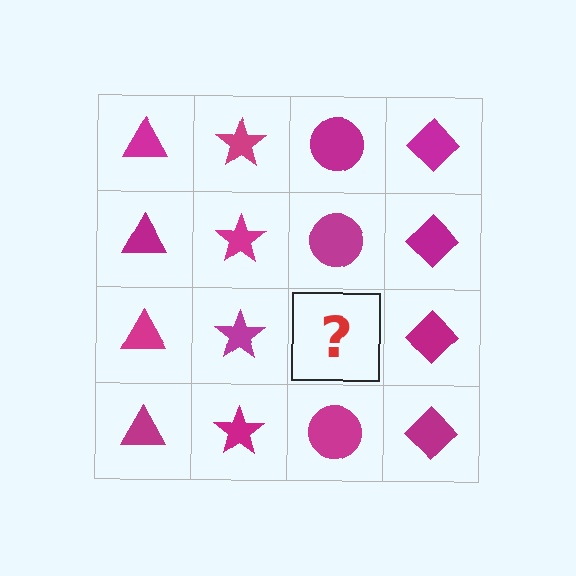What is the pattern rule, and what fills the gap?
The rule is that each column has a consistent shape. The gap should be filled with a magenta circle.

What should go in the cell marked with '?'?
The missing cell should contain a magenta circle.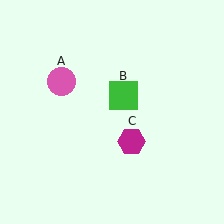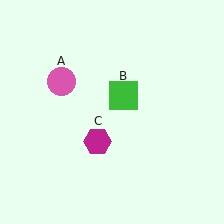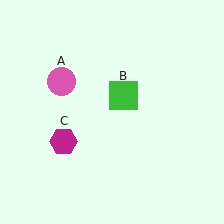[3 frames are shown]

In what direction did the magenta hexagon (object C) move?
The magenta hexagon (object C) moved left.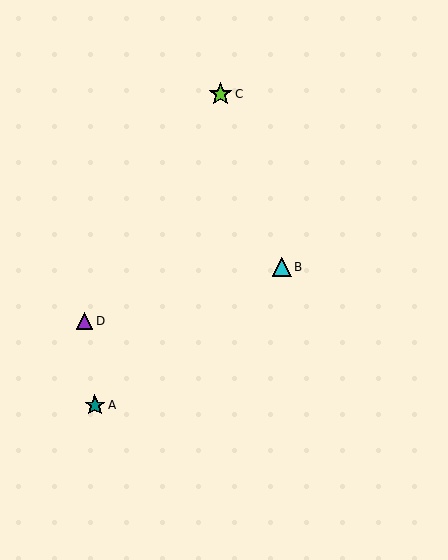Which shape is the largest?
The lime star (labeled C) is the largest.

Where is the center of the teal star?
The center of the teal star is at (95, 405).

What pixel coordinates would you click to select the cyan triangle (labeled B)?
Click at (282, 267) to select the cyan triangle B.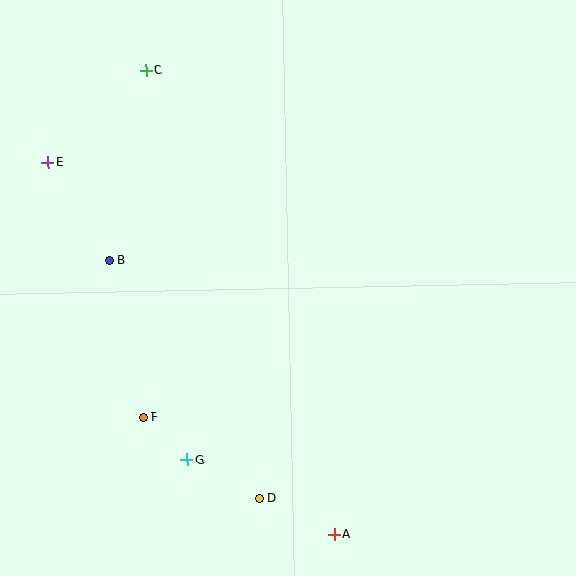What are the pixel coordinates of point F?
Point F is at (143, 417).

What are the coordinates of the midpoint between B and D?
The midpoint between B and D is at (185, 379).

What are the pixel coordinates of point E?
Point E is at (48, 162).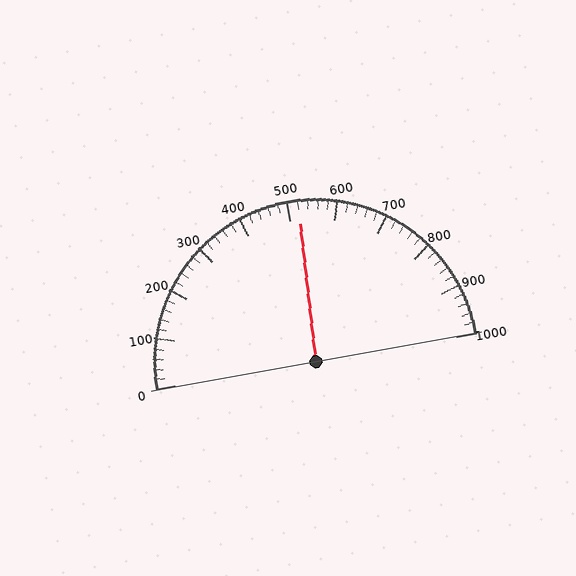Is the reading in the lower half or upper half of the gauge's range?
The reading is in the upper half of the range (0 to 1000).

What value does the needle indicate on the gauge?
The needle indicates approximately 520.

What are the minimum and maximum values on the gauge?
The gauge ranges from 0 to 1000.